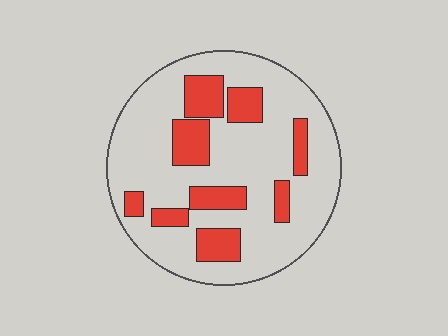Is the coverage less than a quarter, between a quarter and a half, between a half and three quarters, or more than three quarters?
Less than a quarter.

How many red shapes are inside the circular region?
9.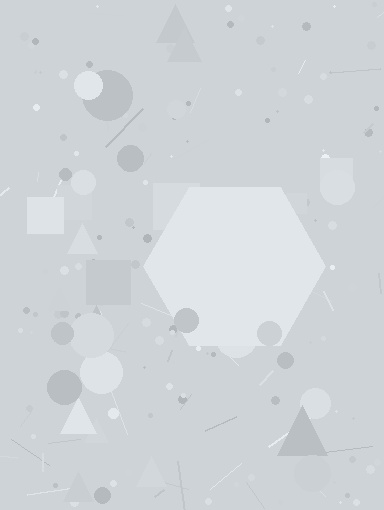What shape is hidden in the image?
A hexagon is hidden in the image.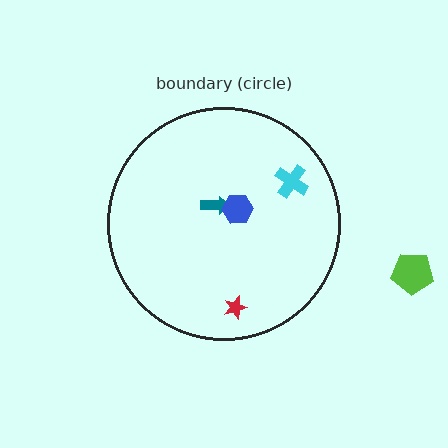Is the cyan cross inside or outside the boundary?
Inside.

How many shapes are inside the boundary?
4 inside, 1 outside.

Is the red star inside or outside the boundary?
Inside.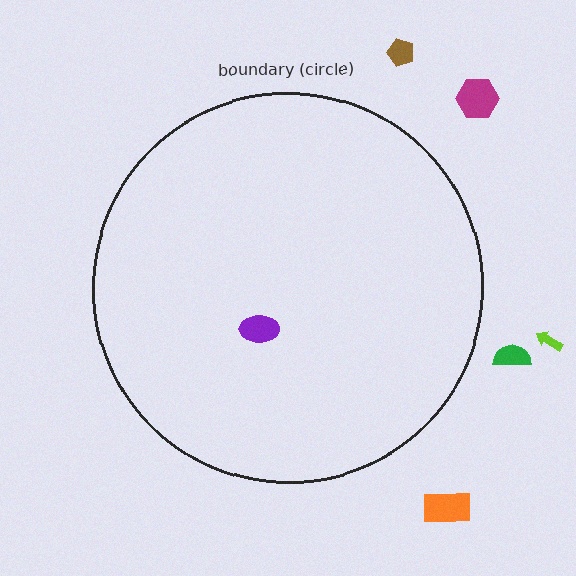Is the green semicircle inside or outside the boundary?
Outside.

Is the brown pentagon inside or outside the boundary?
Outside.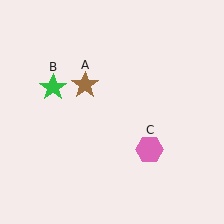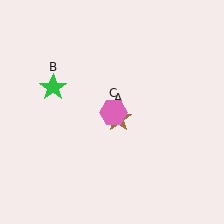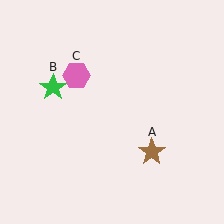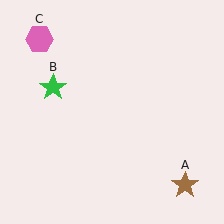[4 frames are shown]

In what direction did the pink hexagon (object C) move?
The pink hexagon (object C) moved up and to the left.